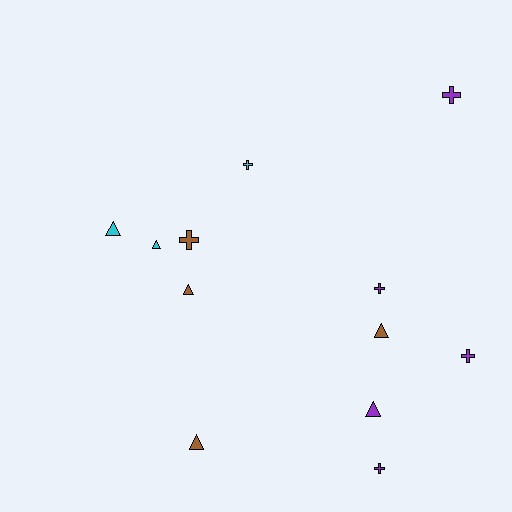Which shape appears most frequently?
Cross, with 6 objects.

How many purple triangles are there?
There is 1 purple triangle.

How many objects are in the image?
There are 12 objects.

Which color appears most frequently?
Purple, with 5 objects.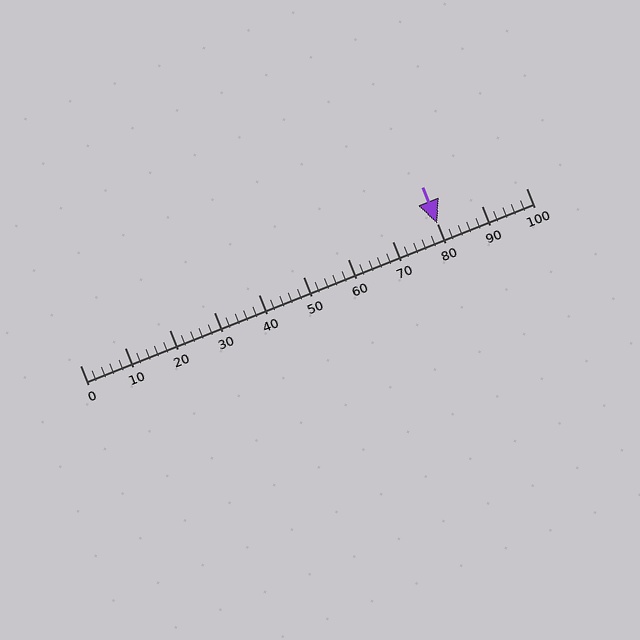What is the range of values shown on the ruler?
The ruler shows values from 0 to 100.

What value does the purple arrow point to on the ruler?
The purple arrow points to approximately 80.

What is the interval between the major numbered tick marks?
The major tick marks are spaced 10 units apart.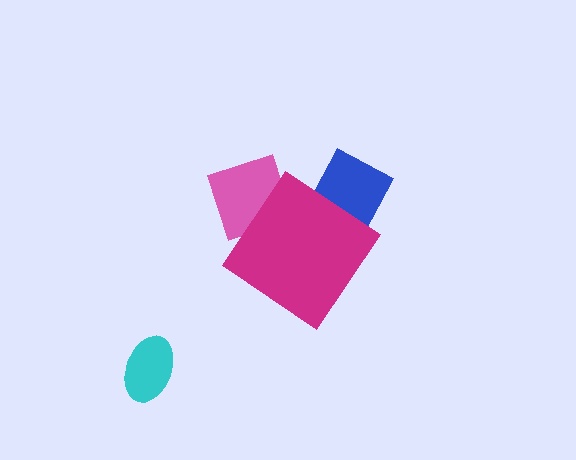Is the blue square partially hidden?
Yes, the blue square is partially hidden behind the magenta diamond.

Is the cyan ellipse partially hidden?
No, the cyan ellipse is fully visible.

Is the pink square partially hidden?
Yes, the pink square is partially hidden behind the magenta diamond.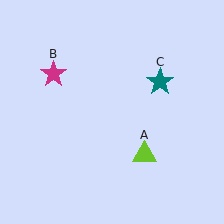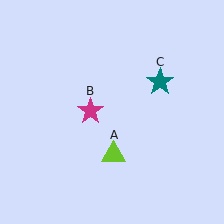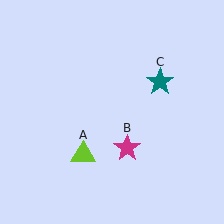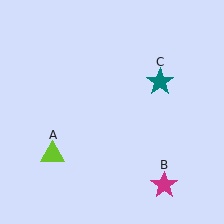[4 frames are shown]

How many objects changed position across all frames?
2 objects changed position: lime triangle (object A), magenta star (object B).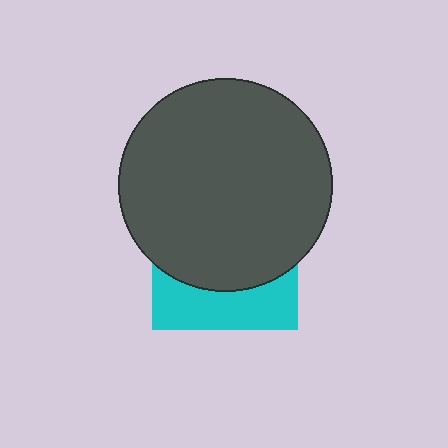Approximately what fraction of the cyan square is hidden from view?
Roughly 68% of the cyan square is hidden behind the dark gray circle.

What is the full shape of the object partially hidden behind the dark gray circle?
The partially hidden object is a cyan square.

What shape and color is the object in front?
The object in front is a dark gray circle.